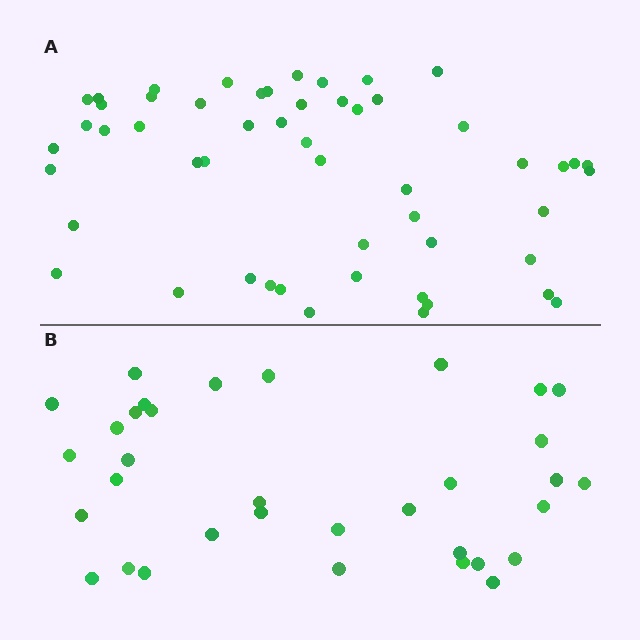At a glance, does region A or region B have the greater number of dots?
Region A (the top region) has more dots.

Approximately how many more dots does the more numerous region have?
Region A has approximately 20 more dots than region B.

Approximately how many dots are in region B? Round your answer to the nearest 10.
About 30 dots. (The exact count is 34, which rounds to 30.)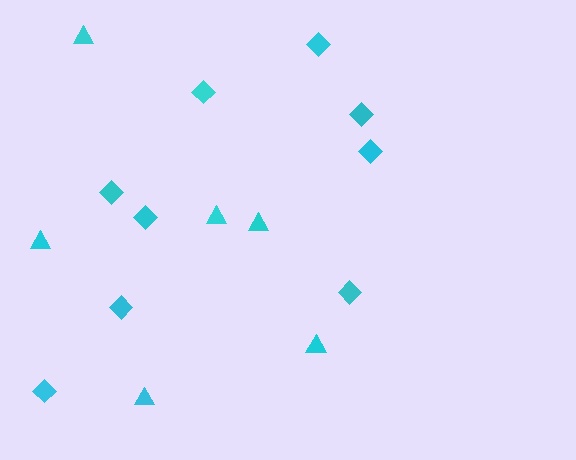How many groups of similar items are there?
There are 2 groups: one group of diamonds (9) and one group of triangles (6).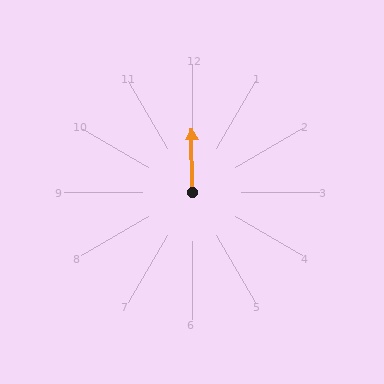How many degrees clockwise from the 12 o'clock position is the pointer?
Approximately 360 degrees.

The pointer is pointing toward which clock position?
Roughly 12 o'clock.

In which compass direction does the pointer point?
North.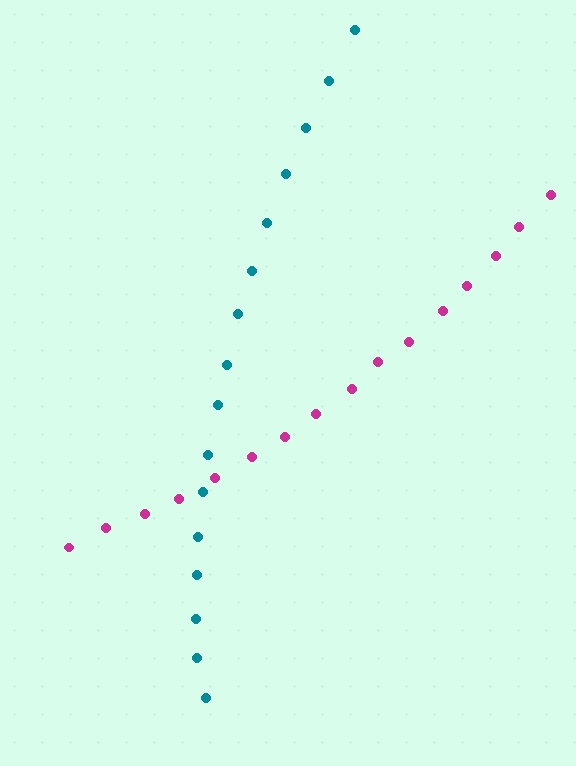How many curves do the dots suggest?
There are 2 distinct paths.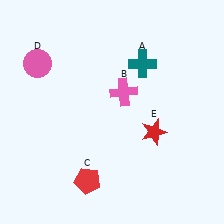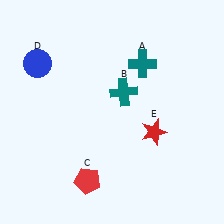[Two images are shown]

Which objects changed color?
B changed from pink to teal. D changed from pink to blue.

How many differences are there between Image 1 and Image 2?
There are 2 differences between the two images.